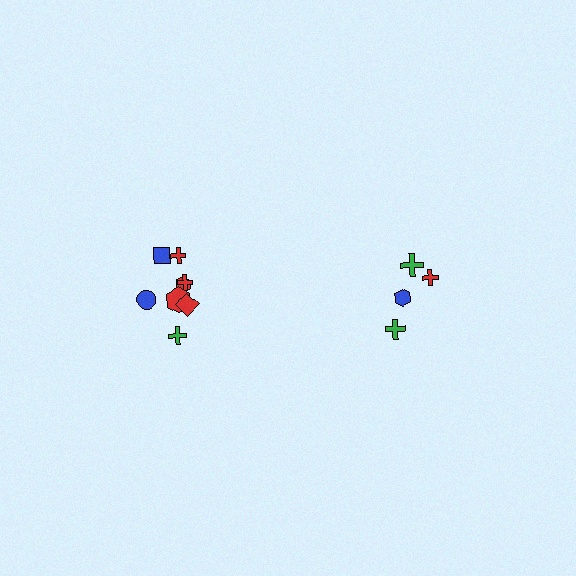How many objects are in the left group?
There are 8 objects.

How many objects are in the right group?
There are 4 objects.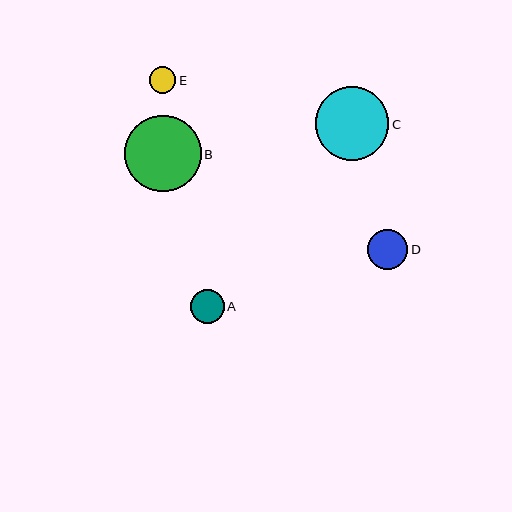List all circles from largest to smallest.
From largest to smallest: B, C, D, A, E.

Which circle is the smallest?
Circle E is the smallest with a size of approximately 27 pixels.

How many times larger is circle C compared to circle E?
Circle C is approximately 2.7 times the size of circle E.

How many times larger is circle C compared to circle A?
Circle C is approximately 2.1 times the size of circle A.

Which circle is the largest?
Circle B is the largest with a size of approximately 76 pixels.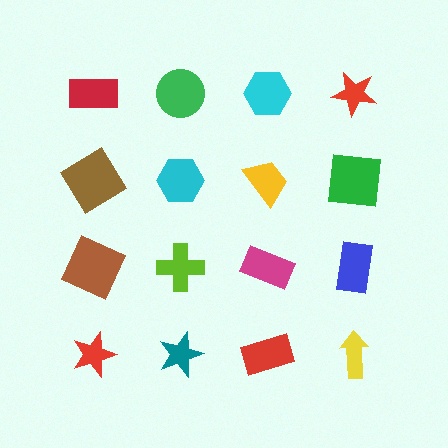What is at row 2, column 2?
A cyan hexagon.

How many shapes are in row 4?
4 shapes.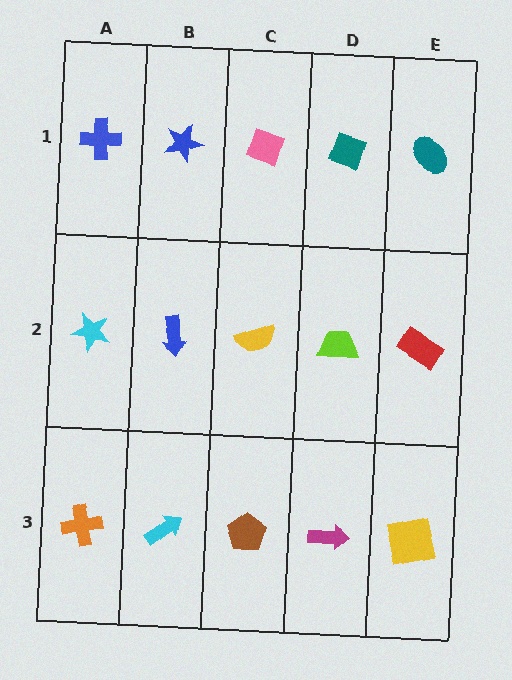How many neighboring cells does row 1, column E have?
2.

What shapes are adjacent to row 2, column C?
A pink diamond (row 1, column C), a brown pentagon (row 3, column C), a blue arrow (row 2, column B), a lime trapezoid (row 2, column D).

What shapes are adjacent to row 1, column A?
A cyan star (row 2, column A), a blue star (row 1, column B).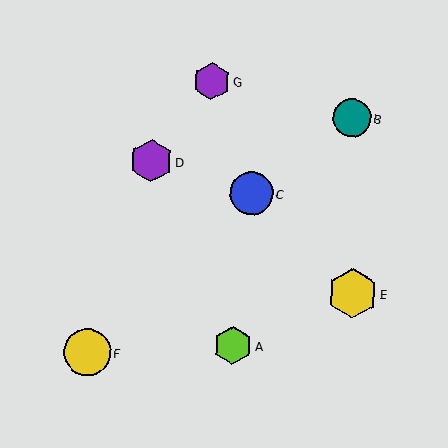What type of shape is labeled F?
Shape F is a yellow circle.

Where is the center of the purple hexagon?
The center of the purple hexagon is at (151, 161).